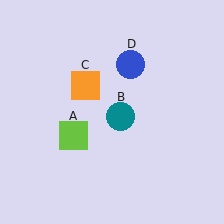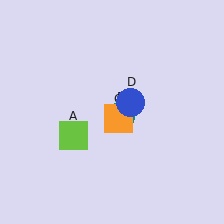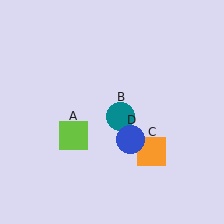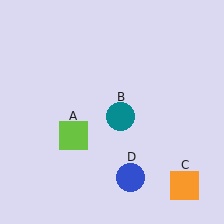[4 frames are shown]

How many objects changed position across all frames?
2 objects changed position: orange square (object C), blue circle (object D).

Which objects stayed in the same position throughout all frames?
Lime square (object A) and teal circle (object B) remained stationary.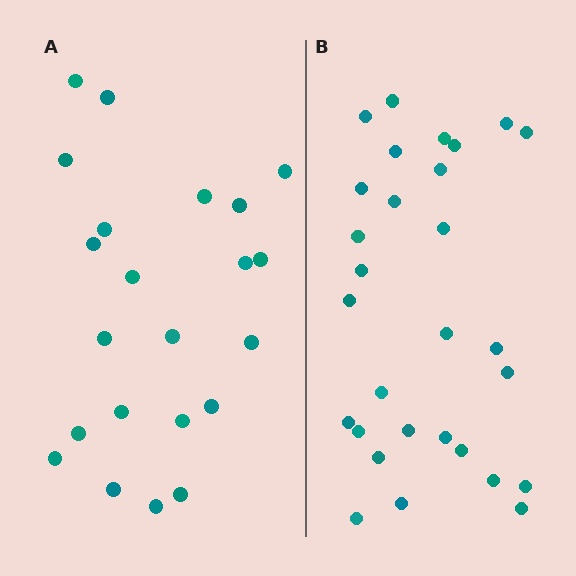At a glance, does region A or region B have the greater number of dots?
Region B (the right region) has more dots.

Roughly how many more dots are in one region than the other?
Region B has roughly 8 or so more dots than region A.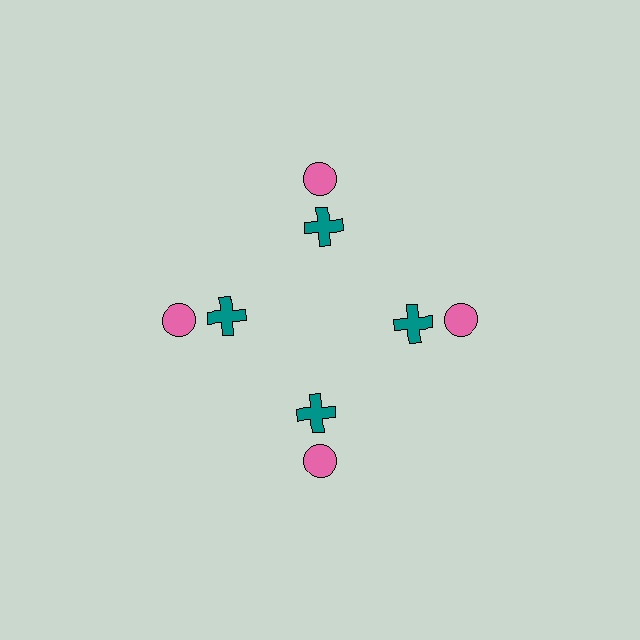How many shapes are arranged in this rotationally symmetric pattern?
There are 8 shapes, arranged in 4 groups of 2.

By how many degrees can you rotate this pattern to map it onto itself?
The pattern maps onto itself every 90 degrees of rotation.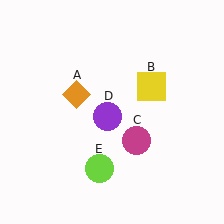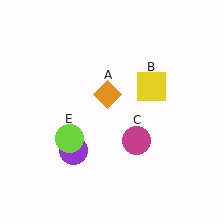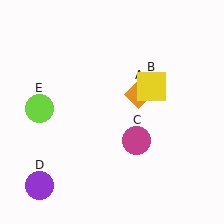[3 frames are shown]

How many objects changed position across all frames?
3 objects changed position: orange diamond (object A), purple circle (object D), lime circle (object E).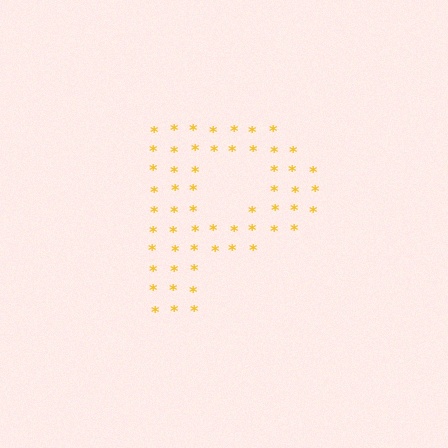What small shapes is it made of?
It is made of small asterisks.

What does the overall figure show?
The overall figure shows the letter P.